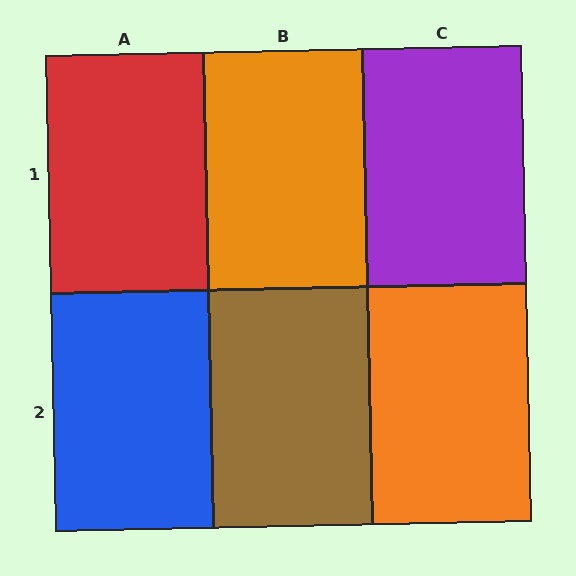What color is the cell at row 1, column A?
Red.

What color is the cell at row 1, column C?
Purple.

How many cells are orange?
2 cells are orange.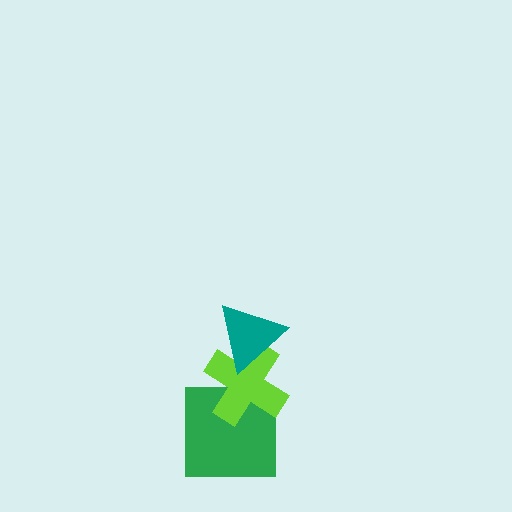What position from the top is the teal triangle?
The teal triangle is 1st from the top.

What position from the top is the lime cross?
The lime cross is 2nd from the top.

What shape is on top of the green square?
The lime cross is on top of the green square.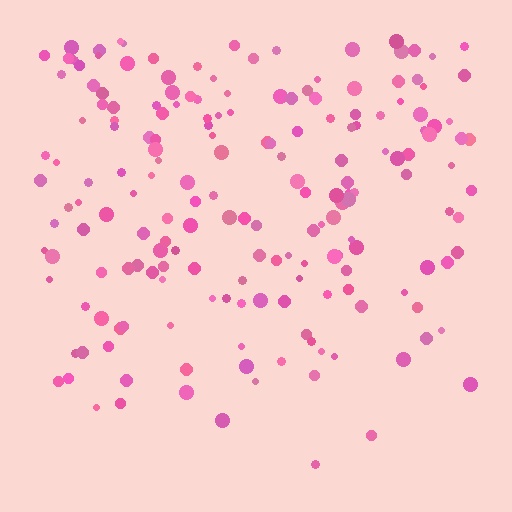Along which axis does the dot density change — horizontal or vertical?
Vertical.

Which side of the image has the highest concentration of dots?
The top.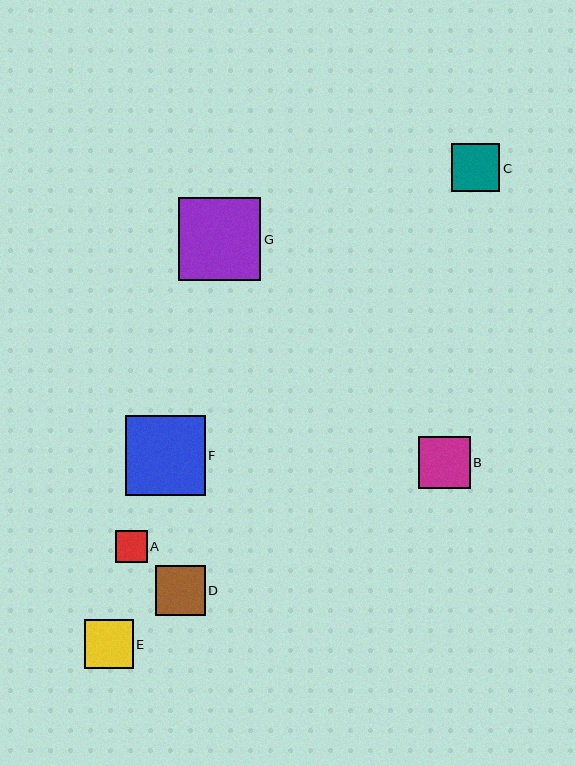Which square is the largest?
Square G is the largest with a size of approximately 82 pixels.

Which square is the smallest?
Square A is the smallest with a size of approximately 31 pixels.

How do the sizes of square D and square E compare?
Square D and square E are approximately the same size.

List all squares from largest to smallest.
From largest to smallest: G, F, B, D, E, C, A.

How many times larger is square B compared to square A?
Square B is approximately 1.6 times the size of square A.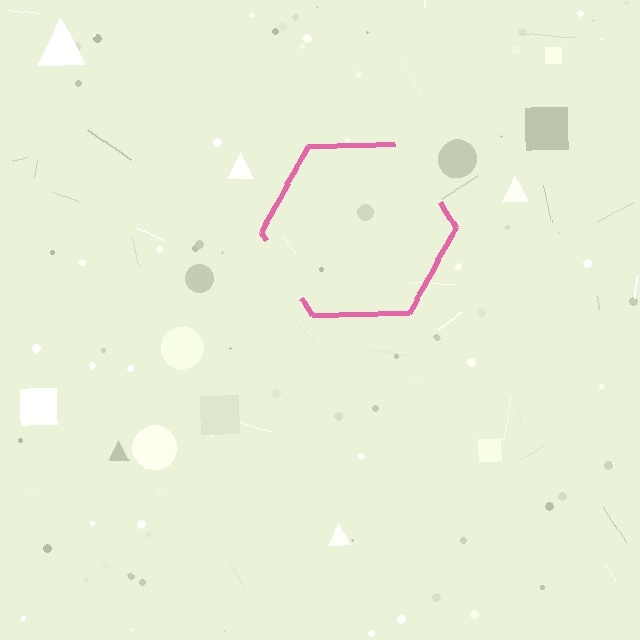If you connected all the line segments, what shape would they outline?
They would outline a hexagon.